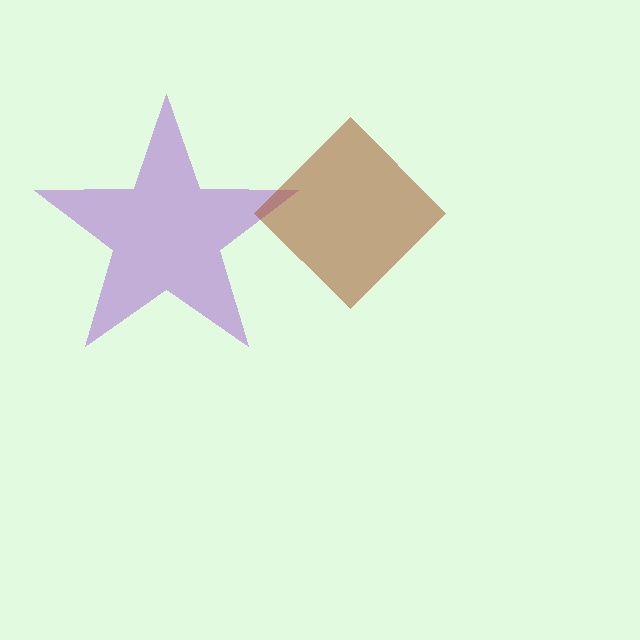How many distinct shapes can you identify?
There are 2 distinct shapes: a purple star, a brown diamond.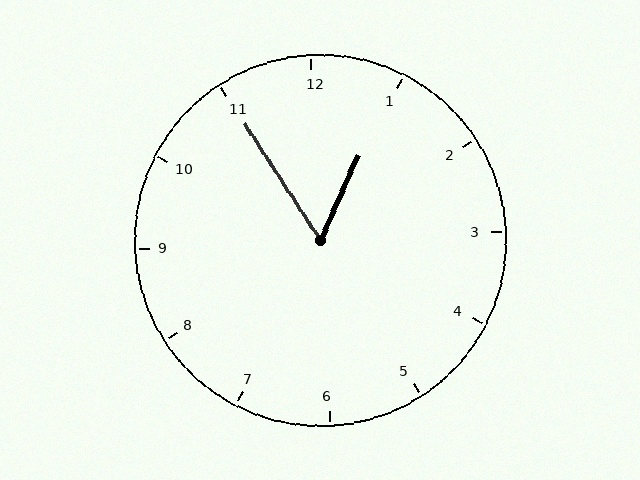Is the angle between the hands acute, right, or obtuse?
It is acute.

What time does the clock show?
12:55.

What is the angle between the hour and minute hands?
Approximately 58 degrees.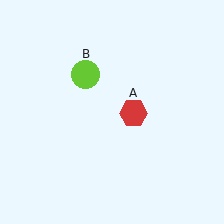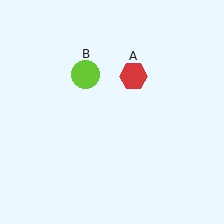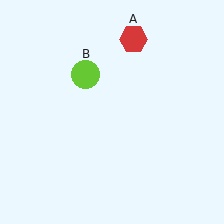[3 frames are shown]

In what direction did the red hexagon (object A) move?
The red hexagon (object A) moved up.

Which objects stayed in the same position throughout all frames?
Lime circle (object B) remained stationary.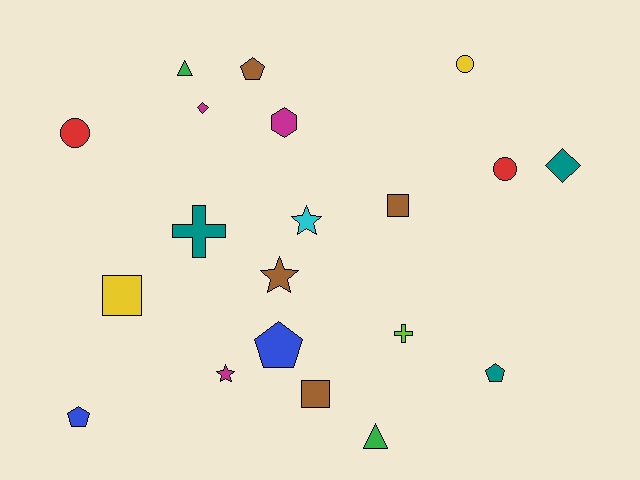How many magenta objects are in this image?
There are 3 magenta objects.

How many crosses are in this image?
There are 2 crosses.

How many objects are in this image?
There are 20 objects.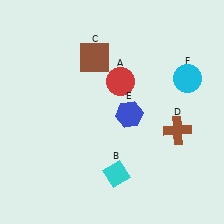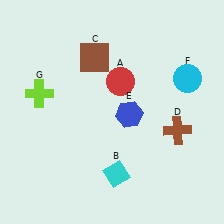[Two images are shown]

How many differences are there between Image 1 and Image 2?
There is 1 difference between the two images.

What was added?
A lime cross (G) was added in Image 2.